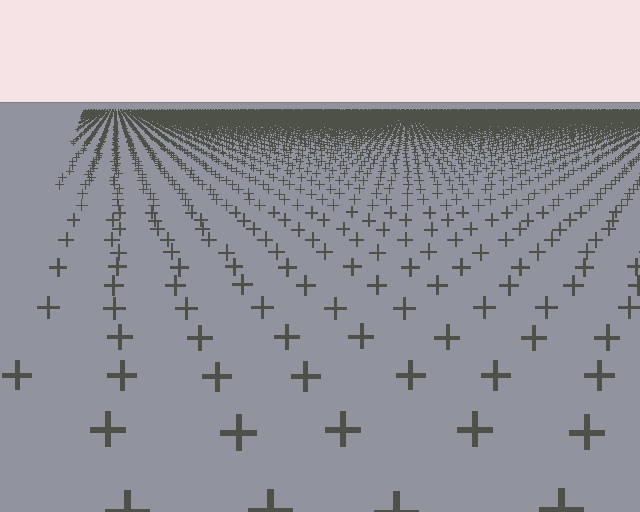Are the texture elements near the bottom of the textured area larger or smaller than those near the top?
Larger. Near the bottom, elements are closer to the viewer and appear at a bigger on-screen size.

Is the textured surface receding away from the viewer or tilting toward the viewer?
The surface is receding away from the viewer. Texture elements get smaller and denser toward the top.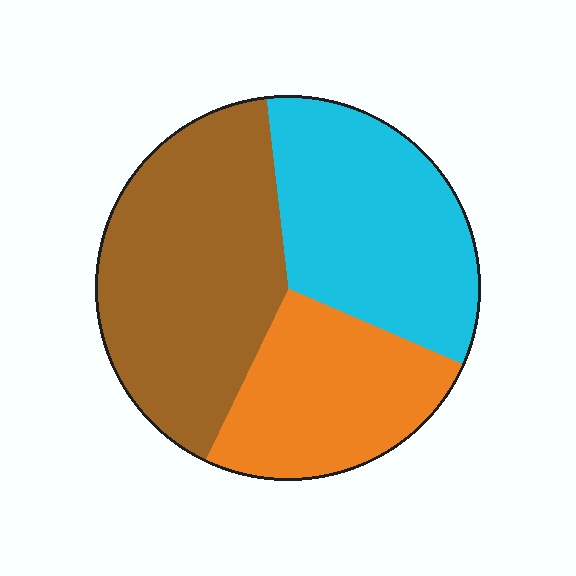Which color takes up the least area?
Orange, at roughly 25%.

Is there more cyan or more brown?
Brown.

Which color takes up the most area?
Brown, at roughly 40%.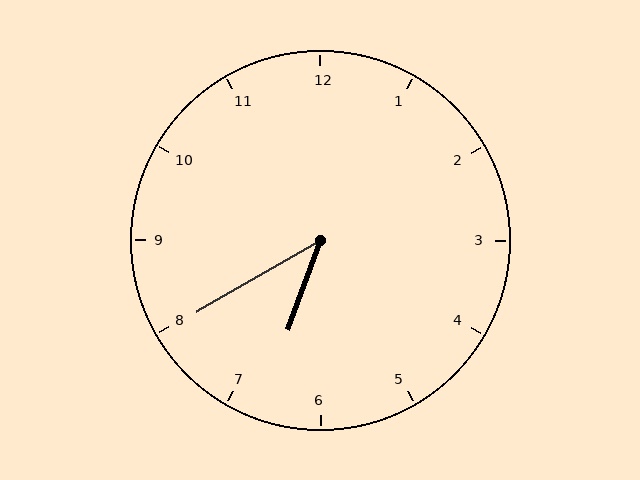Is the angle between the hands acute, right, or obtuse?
It is acute.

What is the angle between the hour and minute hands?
Approximately 40 degrees.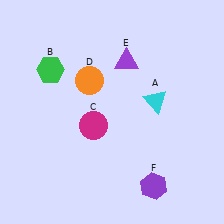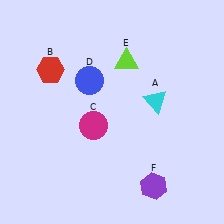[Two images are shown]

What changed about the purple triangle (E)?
In Image 1, E is purple. In Image 2, it changed to lime.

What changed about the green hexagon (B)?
In Image 1, B is green. In Image 2, it changed to red.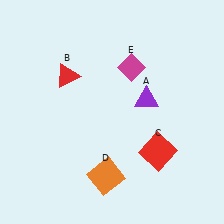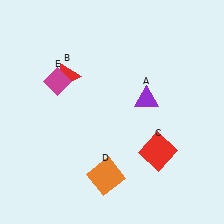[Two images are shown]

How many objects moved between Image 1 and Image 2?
1 object moved between the two images.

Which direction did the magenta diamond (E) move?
The magenta diamond (E) moved left.